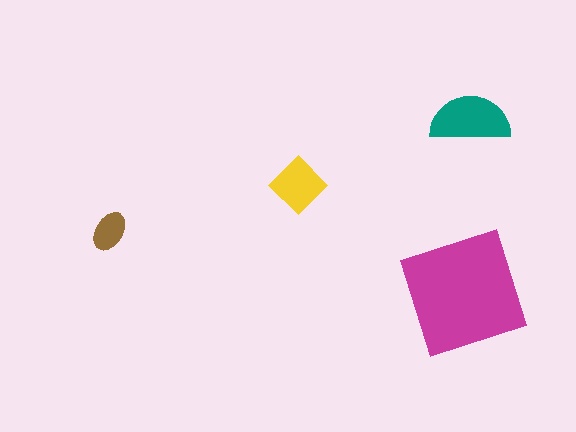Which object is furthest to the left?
The brown ellipse is leftmost.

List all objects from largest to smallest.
The magenta square, the teal semicircle, the yellow diamond, the brown ellipse.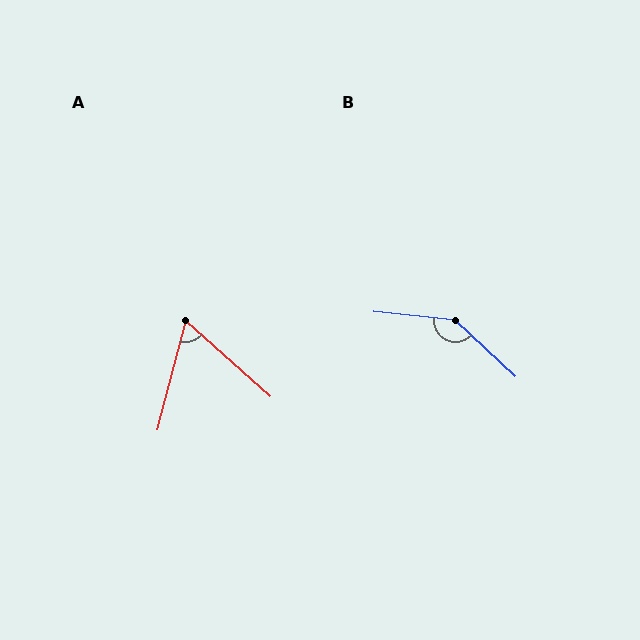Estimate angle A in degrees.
Approximately 62 degrees.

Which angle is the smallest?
A, at approximately 62 degrees.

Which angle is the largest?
B, at approximately 143 degrees.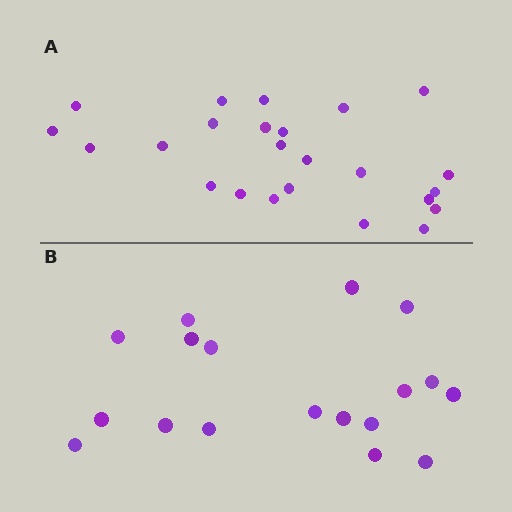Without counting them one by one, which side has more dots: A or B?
Region A (the top region) has more dots.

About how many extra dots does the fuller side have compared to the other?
Region A has about 6 more dots than region B.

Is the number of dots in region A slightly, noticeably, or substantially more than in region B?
Region A has noticeably more, but not dramatically so. The ratio is roughly 1.3 to 1.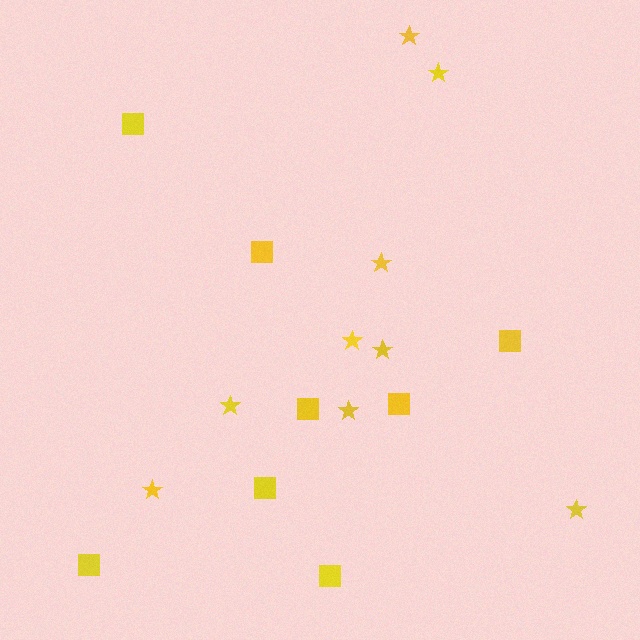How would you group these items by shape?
There are 2 groups: one group of stars (9) and one group of squares (8).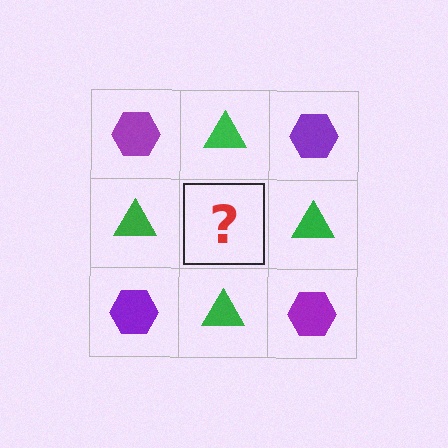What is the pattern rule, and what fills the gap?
The rule is that it alternates purple hexagon and green triangle in a checkerboard pattern. The gap should be filled with a purple hexagon.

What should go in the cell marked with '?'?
The missing cell should contain a purple hexagon.